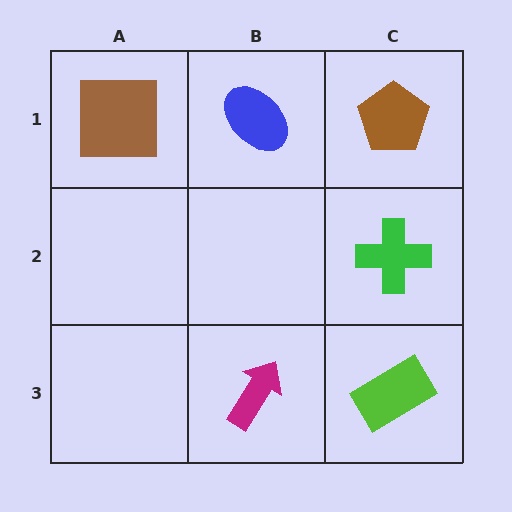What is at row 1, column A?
A brown square.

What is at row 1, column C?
A brown pentagon.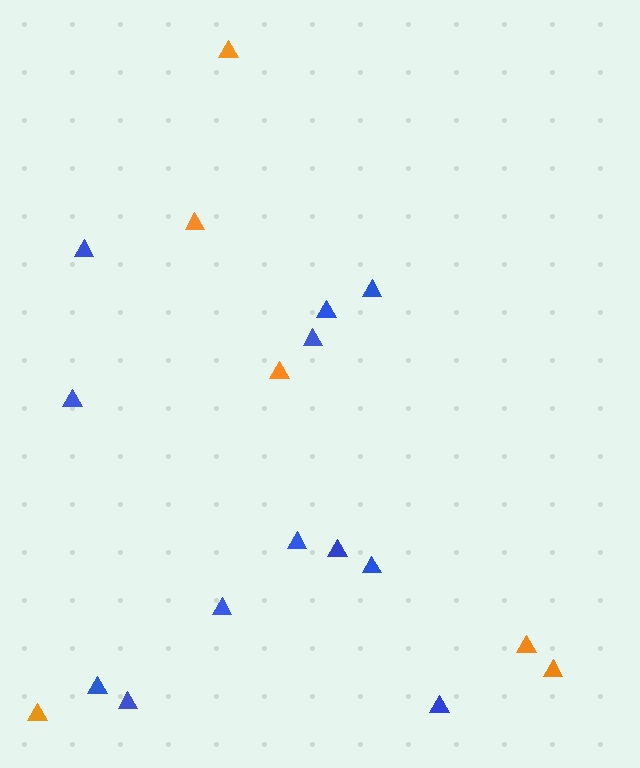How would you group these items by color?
There are 2 groups: one group of blue triangles (12) and one group of orange triangles (6).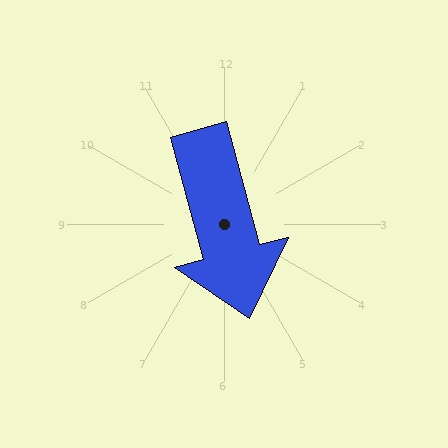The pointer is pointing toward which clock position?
Roughly 5 o'clock.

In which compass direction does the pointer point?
South.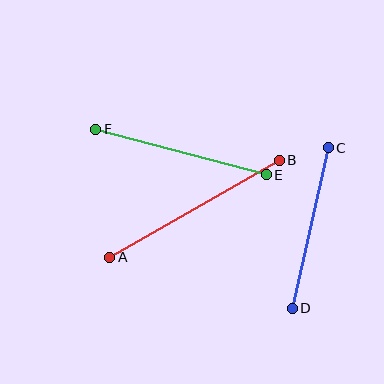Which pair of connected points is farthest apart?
Points A and B are farthest apart.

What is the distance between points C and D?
The distance is approximately 165 pixels.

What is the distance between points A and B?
The distance is approximately 196 pixels.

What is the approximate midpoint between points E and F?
The midpoint is at approximately (181, 152) pixels.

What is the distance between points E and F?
The distance is approximately 176 pixels.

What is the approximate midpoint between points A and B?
The midpoint is at approximately (195, 209) pixels.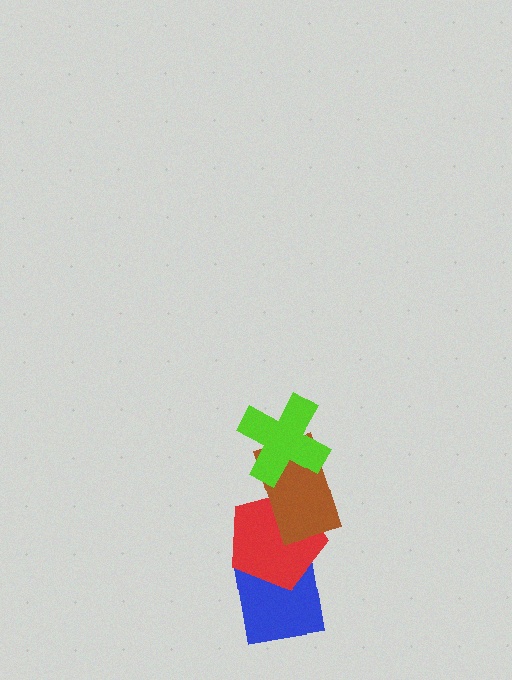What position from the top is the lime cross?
The lime cross is 1st from the top.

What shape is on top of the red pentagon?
The brown rectangle is on top of the red pentagon.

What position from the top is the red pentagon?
The red pentagon is 3rd from the top.